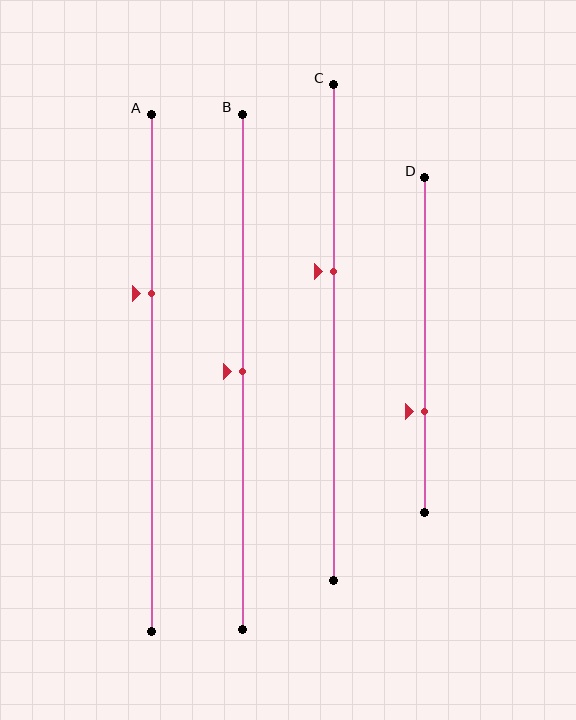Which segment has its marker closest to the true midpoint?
Segment B has its marker closest to the true midpoint.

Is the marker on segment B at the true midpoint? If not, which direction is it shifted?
Yes, the marker on segment B is at the true midpoint.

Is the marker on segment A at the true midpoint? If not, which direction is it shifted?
No, the marker on segment A is shifted upward by about 15% of the segment length.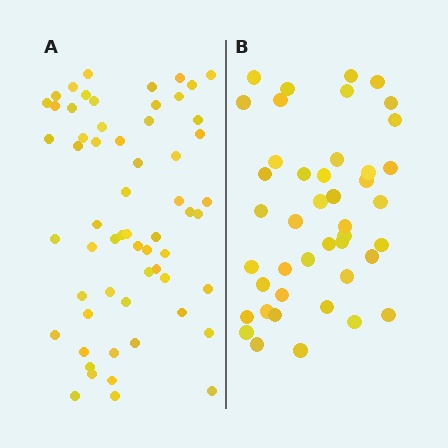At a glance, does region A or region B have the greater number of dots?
Region A (the left region) has more dots.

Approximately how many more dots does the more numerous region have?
Region A has approximately 15 more dots than region B.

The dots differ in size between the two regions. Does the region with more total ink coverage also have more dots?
No. Region B has more total ink coverage because its dots are larger, but region A actually contains more individual dots. Total area can be misleading — the number of items is what matters here.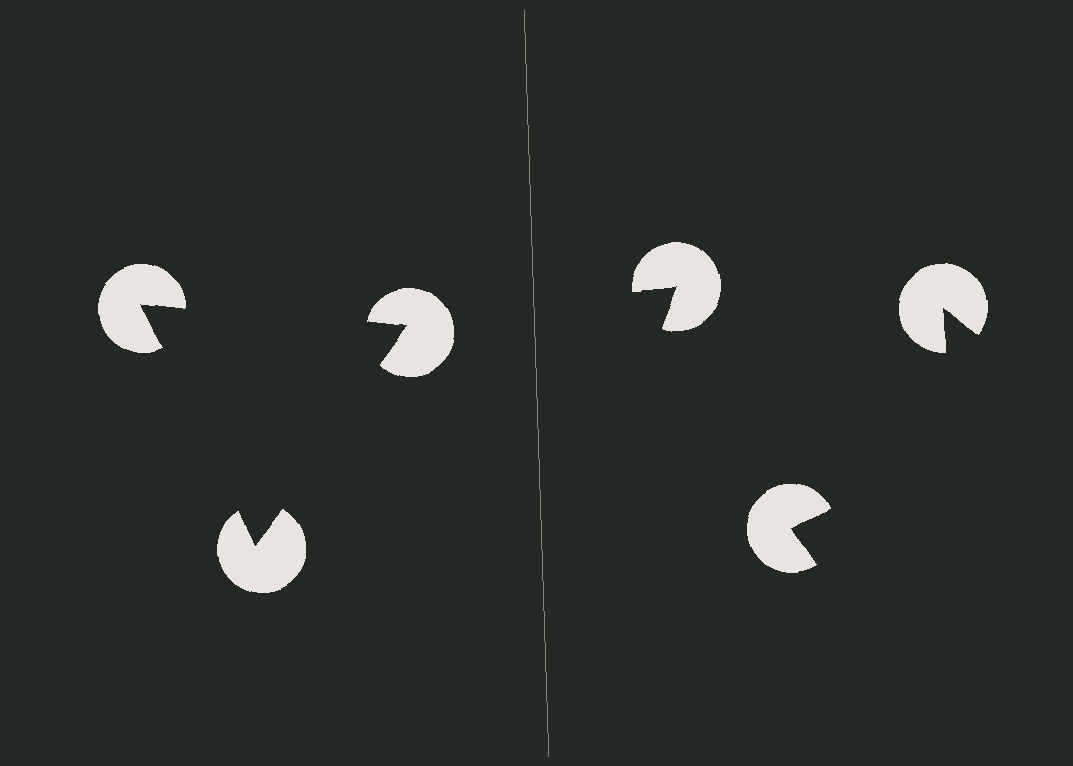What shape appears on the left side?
An illusory triangle.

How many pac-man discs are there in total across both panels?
6 — 3 on each side.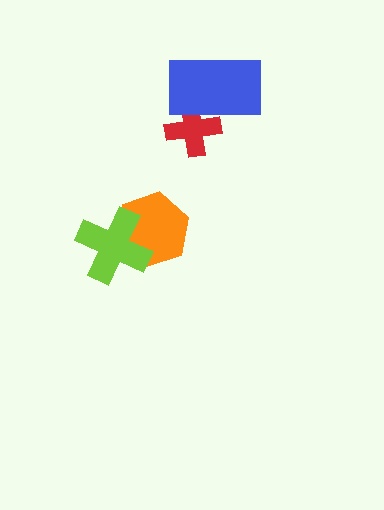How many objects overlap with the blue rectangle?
1 object overlaps with the blue rectangle.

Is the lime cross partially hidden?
No, no other shape covers it.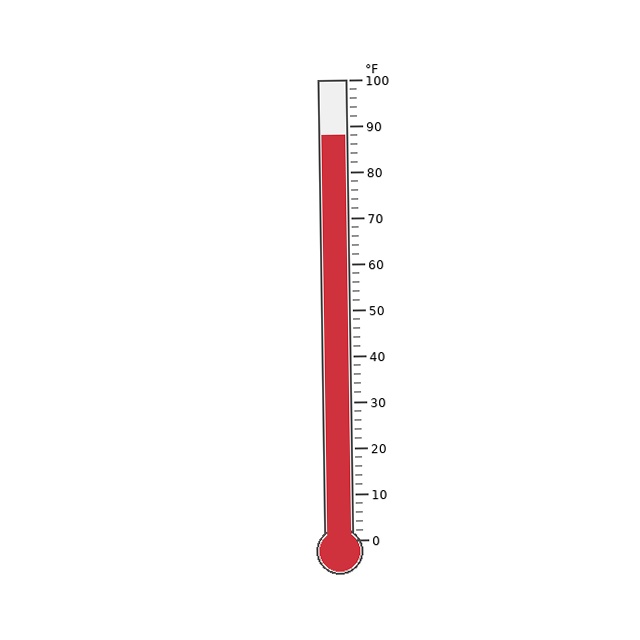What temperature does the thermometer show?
The thermometer shows approximately 88°F.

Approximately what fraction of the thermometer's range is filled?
The thermometer is filled to approximately 90% of its range.